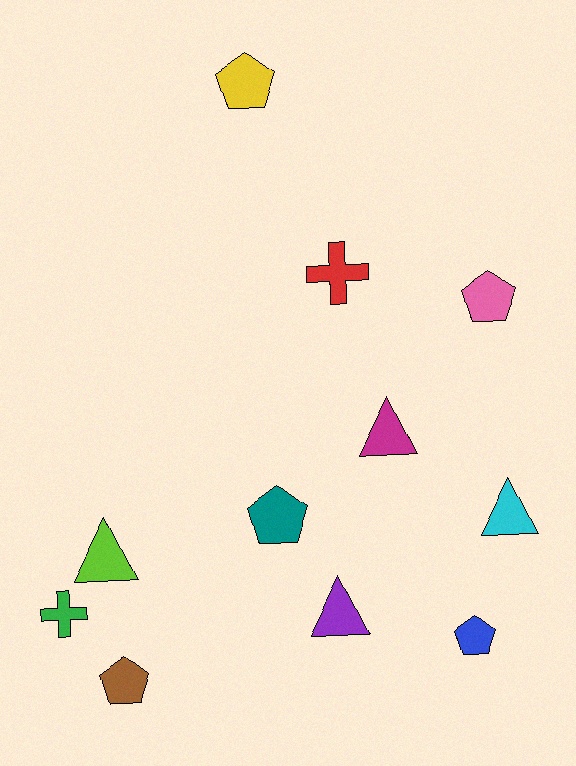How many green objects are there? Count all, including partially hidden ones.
There is 1 green object.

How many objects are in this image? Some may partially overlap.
There are 11 objects.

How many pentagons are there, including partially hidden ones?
There are 5 pentagons.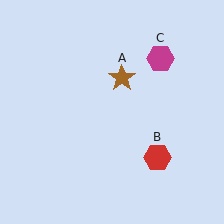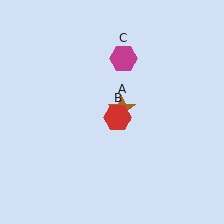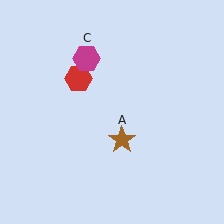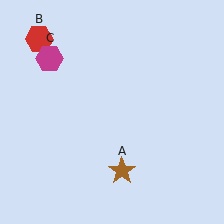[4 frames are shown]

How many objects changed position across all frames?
3 objects changed position: brown star (object A), red hexagon (object B), magenta hexagon (object C).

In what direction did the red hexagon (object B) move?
The red hexagon (object B) moved up and to the left.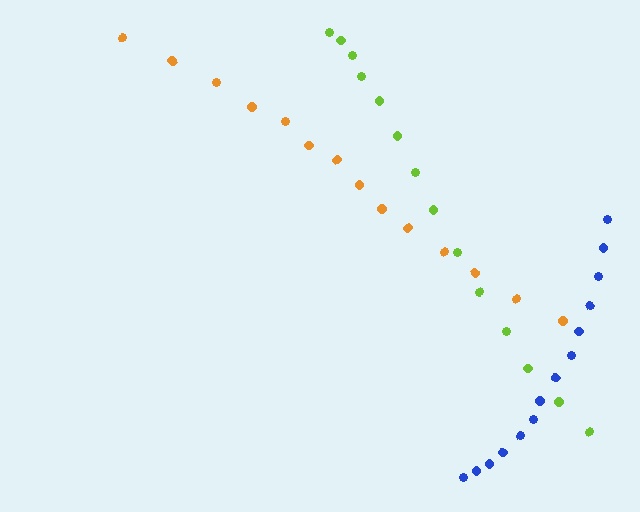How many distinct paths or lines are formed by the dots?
There are 3 distinct paths.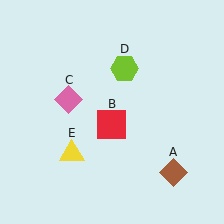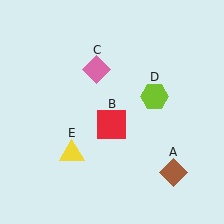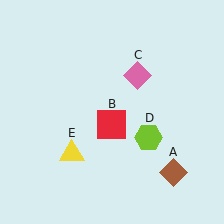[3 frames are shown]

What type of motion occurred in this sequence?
The pink diamond (object C), lime hexagon (object D) rotated clockwise around the center of the scene.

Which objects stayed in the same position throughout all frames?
Brown diamond (object A) and red square (object B) and yellow triangle (object E) remained stationary.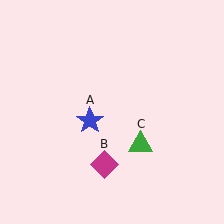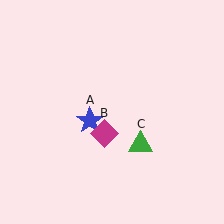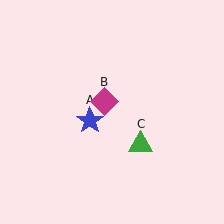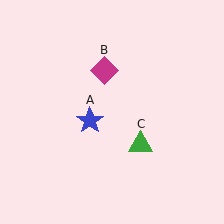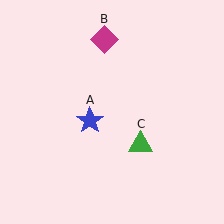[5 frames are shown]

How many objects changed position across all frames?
1 object changed position: magenta diamond (object B).